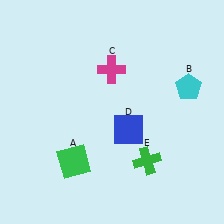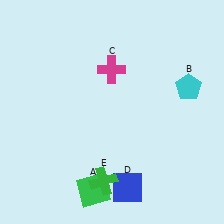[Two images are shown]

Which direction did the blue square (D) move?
The blue square (D) moved down.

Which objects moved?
The objects that moved are: the green square (A), the blue square (D), the green cross (E).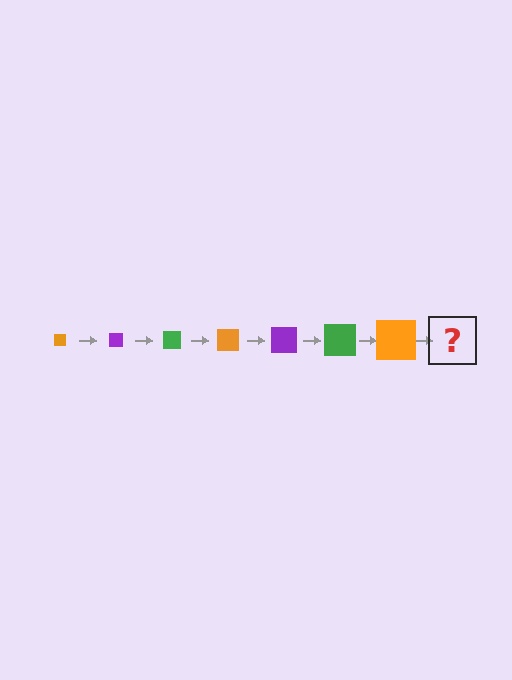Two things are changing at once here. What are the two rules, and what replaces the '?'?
The two rules are that the square grows larger each step and the color cycles through orange, purple, and green. The '?' should be a purple square, larger than the previous one.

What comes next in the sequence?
The next element should be a purple square, larger than the previous one.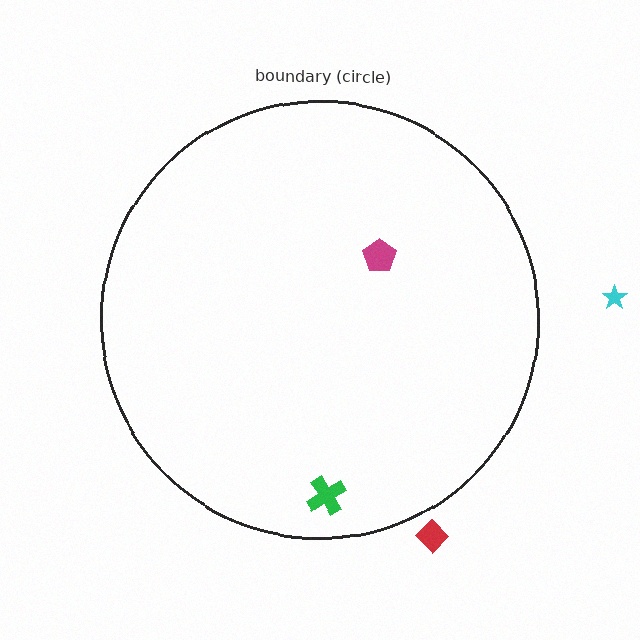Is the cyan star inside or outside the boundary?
Outside.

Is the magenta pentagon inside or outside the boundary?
Inside.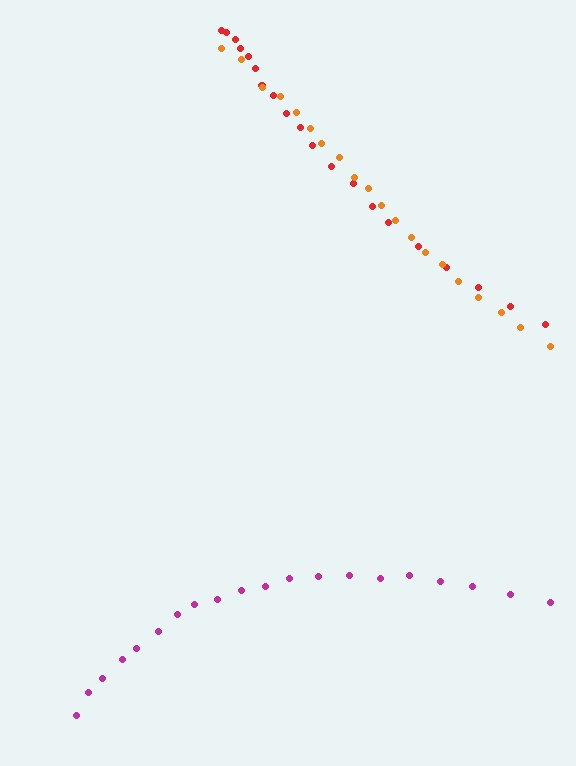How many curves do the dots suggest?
There are 3 distinct paths.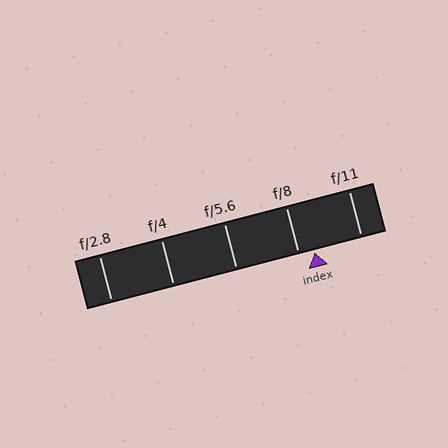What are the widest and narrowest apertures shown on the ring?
The widest aperture shown is f/2.8 and the narrowest is f/11.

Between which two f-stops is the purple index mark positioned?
The index mark is between f/8 and f/11.